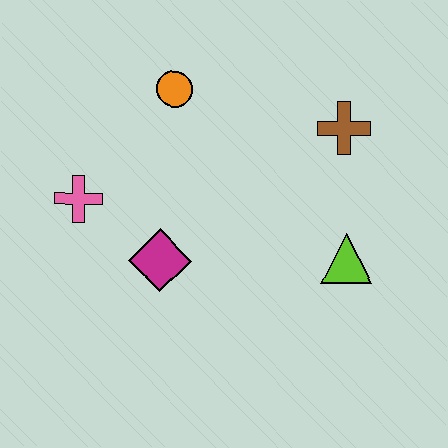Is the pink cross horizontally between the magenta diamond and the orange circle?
No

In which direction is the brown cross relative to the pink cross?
The brown cross is to the right of the pink cross.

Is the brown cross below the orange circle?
Yes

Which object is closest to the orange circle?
The pink cross is closest to the orange circle.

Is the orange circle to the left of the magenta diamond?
No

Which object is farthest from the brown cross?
The pink cross is farthest from the brown cross.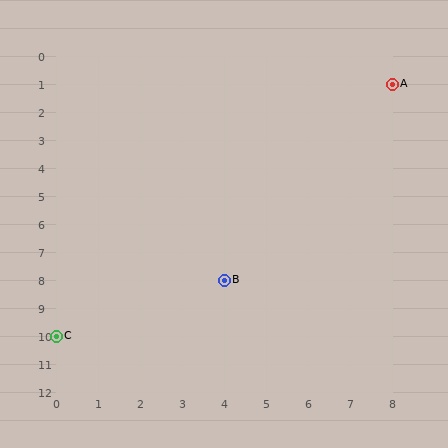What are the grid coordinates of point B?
Point B is at grid coordinates (4, 8).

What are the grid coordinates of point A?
Point A is at grid coordinates (8, 1).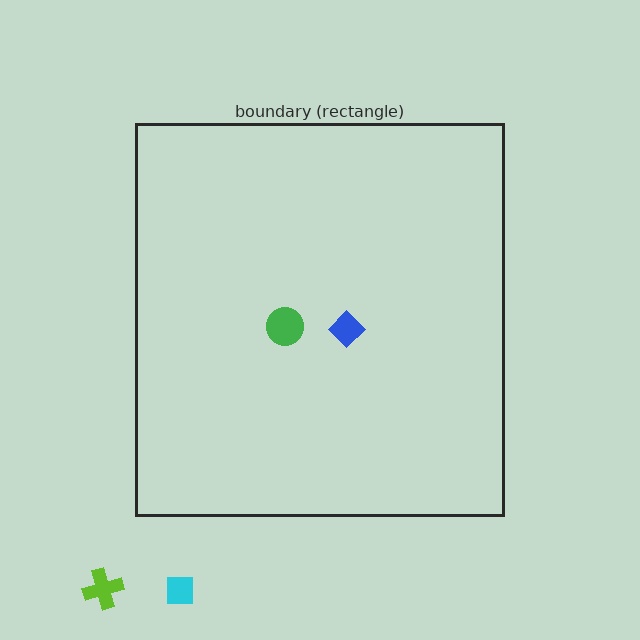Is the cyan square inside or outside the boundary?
Outside.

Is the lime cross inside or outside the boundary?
Outside.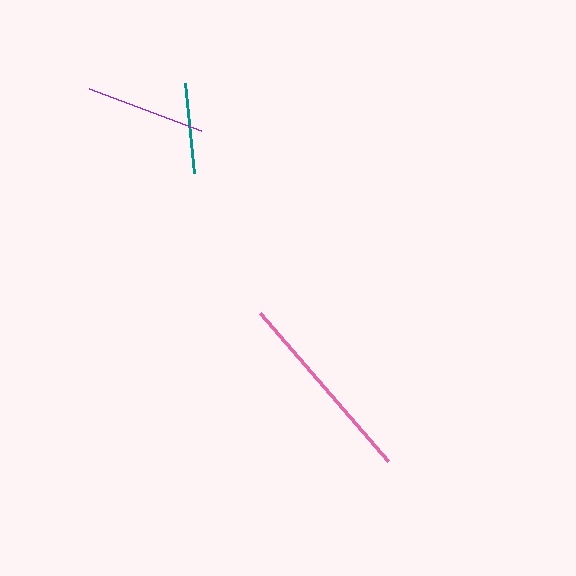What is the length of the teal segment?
The teal segment is approximately 91 pixels long.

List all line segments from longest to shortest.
From longest to shortest: pink, purple, teal.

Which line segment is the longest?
The pink line is the longest at approximately 195 pixels.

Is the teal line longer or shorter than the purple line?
The purple line is longer than the teal line.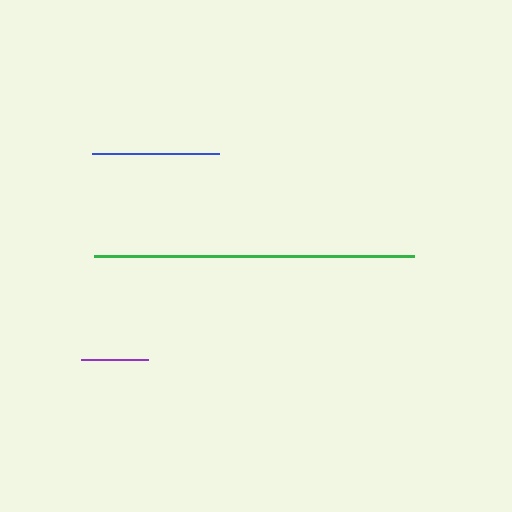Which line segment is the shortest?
The purple line is the shortest at approximately 67 pixels.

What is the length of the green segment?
The green segment is approximately 320 pixels long.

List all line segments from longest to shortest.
From longest to shortest: green, blue, purple.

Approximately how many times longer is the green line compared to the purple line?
The green line is approximately 4.7 times the length of the purple line.